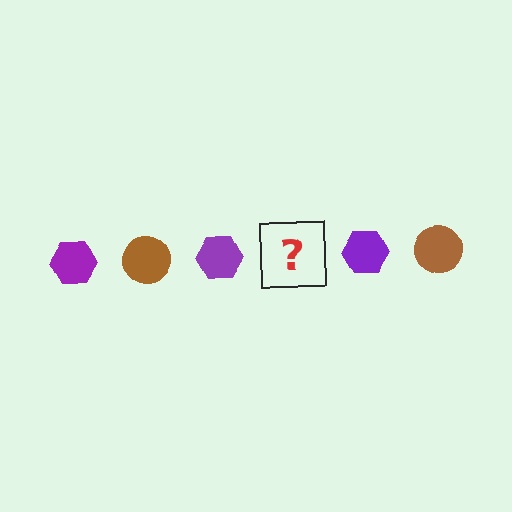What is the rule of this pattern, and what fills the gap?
The rule is that the pattern alternates between purple hexagon and brown circle. The gap should be filled with a brown circle.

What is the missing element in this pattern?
The missing element is a brown circle.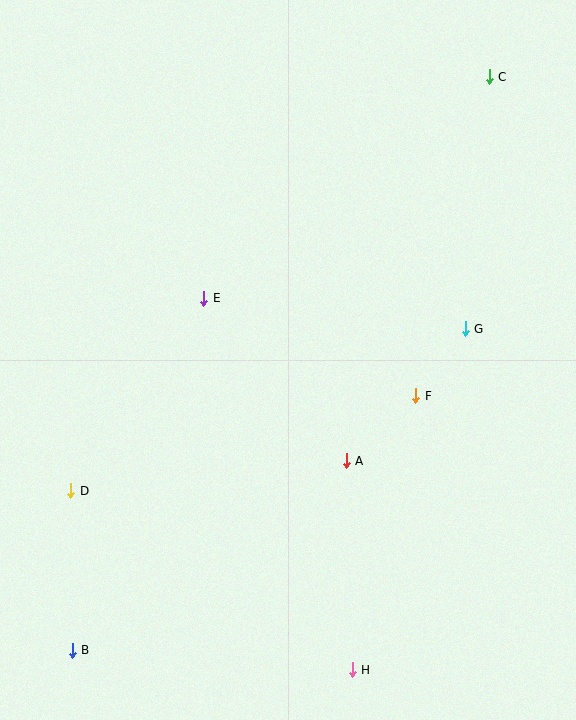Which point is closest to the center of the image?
Point E at (204, 298) is closest to the center.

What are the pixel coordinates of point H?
Point H is at (352, 670).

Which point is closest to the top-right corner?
Point C is closest to the top-right corner.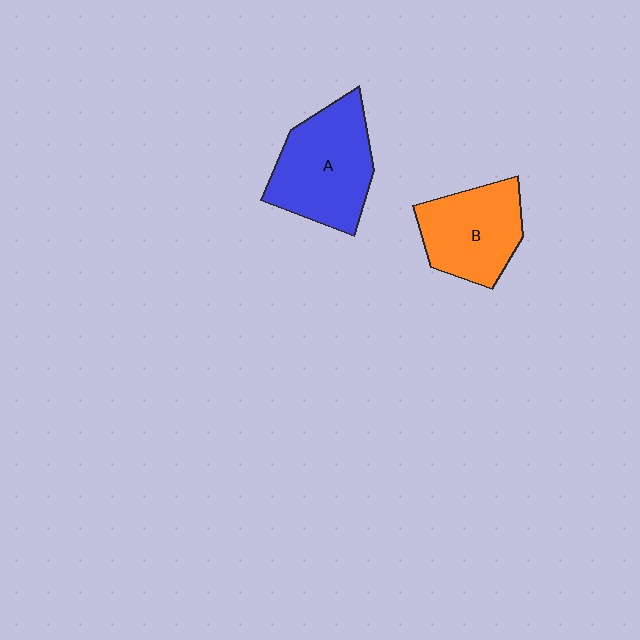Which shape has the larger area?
Shape A (blue).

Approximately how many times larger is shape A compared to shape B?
Approximately 1.2 times.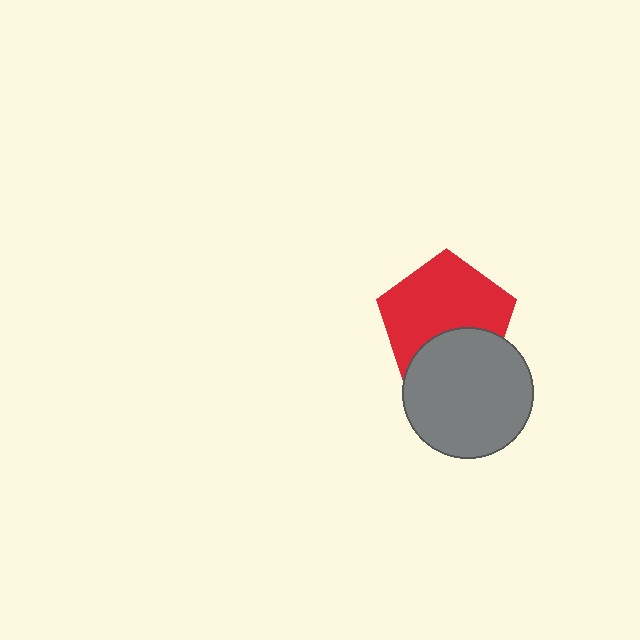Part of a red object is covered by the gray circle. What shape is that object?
It is a pentagon.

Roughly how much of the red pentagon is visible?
Most of it is visible (roughly 68%).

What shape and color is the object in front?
The object in front is a gray circle.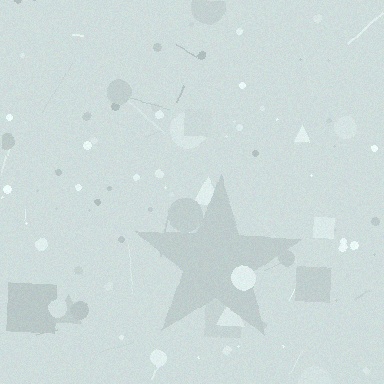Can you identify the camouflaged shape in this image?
The camouflaged shape is a star.